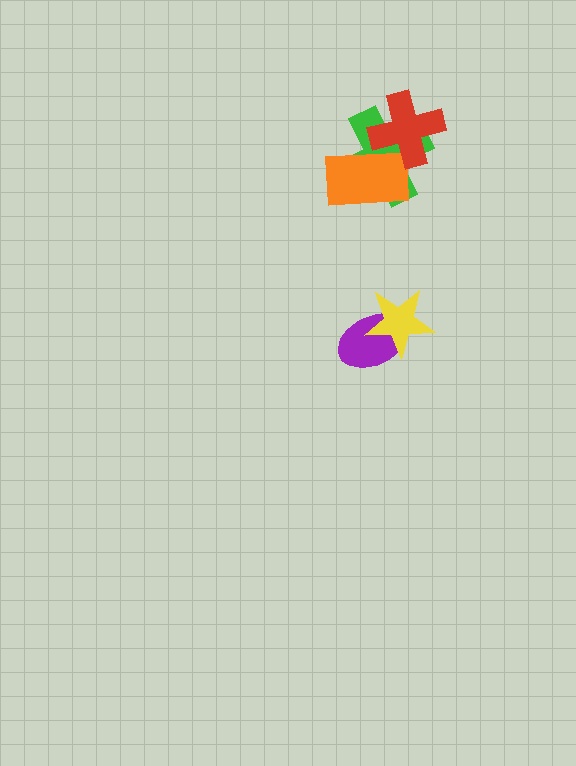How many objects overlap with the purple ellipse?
1 object overlaps with the purple ellipse.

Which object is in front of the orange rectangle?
The red cross is in front of the orange rectangle.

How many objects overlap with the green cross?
2 objects overlap with the green cross.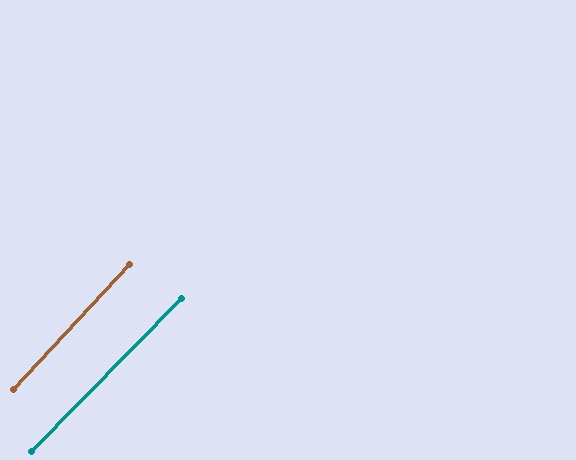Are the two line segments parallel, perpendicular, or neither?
Parallel — their directions differ by only 1.5°.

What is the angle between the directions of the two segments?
Approximately 2 degrees.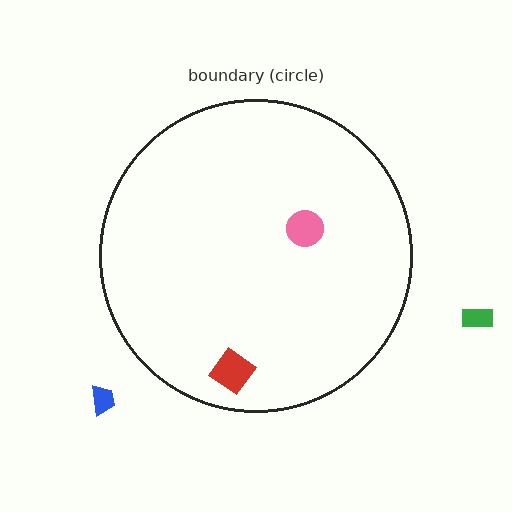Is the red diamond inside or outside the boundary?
Inside.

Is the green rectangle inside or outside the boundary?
Outside.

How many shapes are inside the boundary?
2 inside, 2 outside.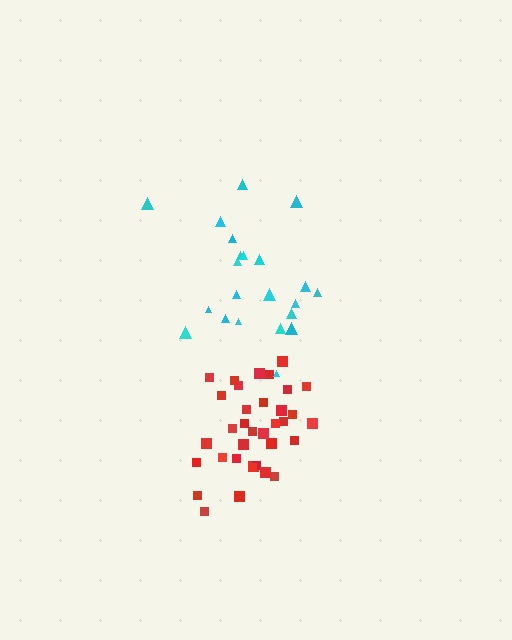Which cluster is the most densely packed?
Red.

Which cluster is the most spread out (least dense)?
Cyan.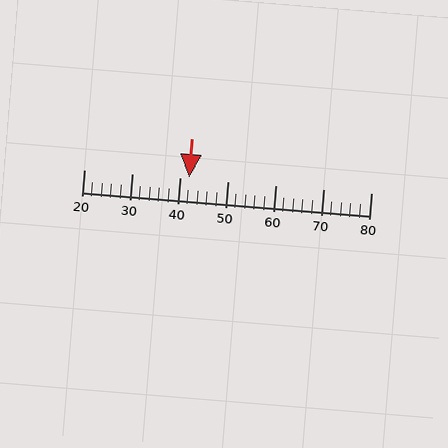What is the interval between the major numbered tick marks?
The major tick marks are spaced 10 units apart.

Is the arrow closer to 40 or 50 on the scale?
The arrow is closer to 40.